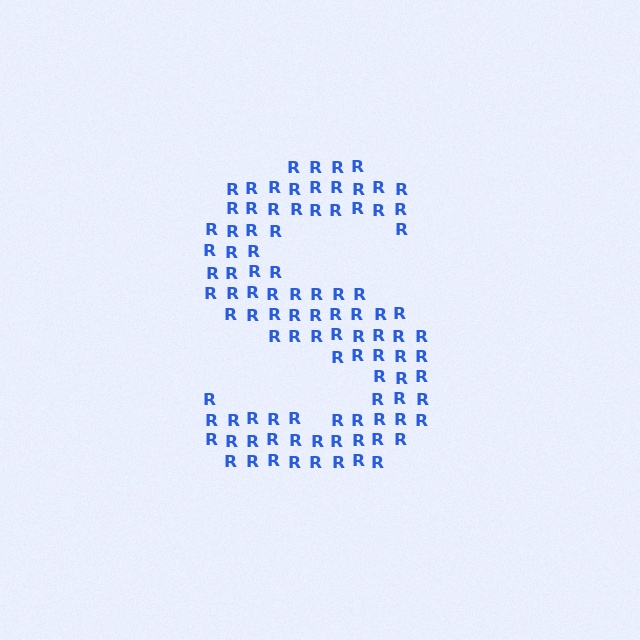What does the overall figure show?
The overall figure shows the letter S.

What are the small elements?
The small elements are letter R's.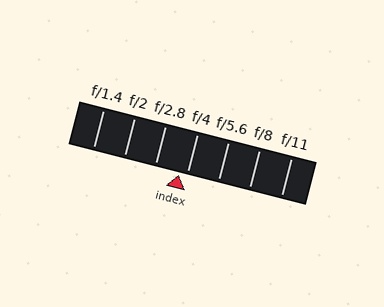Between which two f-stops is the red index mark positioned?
The index mark is between f/2.8 and f/4.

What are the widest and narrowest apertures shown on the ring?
The widest aperture shown is f/1.4 and the narrowest is f/11.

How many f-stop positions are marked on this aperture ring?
There are 7 f-stop positions marked.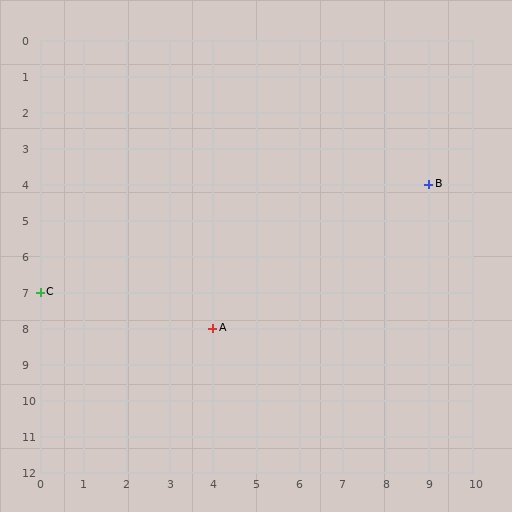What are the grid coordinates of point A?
Point A is at grid coordinates (4, 8).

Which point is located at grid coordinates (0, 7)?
Point C is at (0, 7).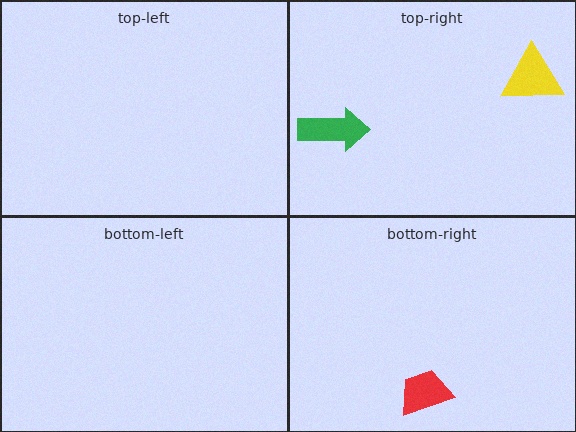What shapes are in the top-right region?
The yellow triangle, the green arrow.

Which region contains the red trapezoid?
The bottom-right region.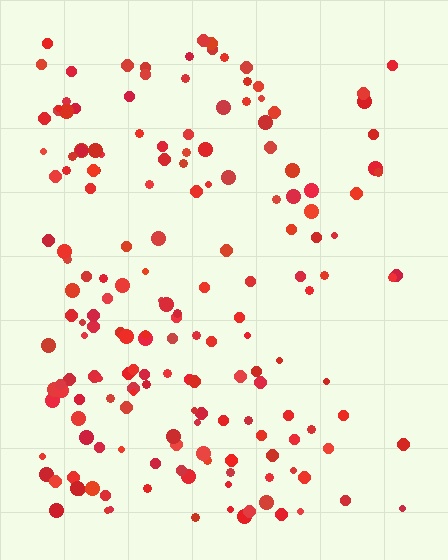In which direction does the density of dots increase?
From right to left, with the left side densest.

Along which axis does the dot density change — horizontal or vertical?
Horizontal.